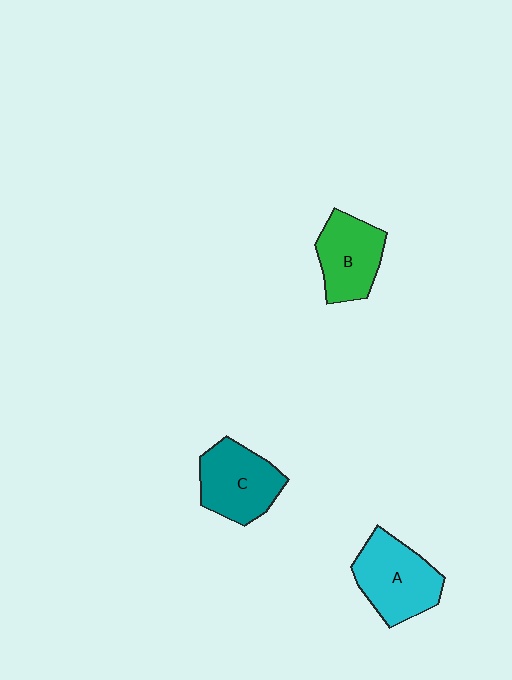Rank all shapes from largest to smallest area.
From largest to smallest: A (cyan), C (teal), B (green).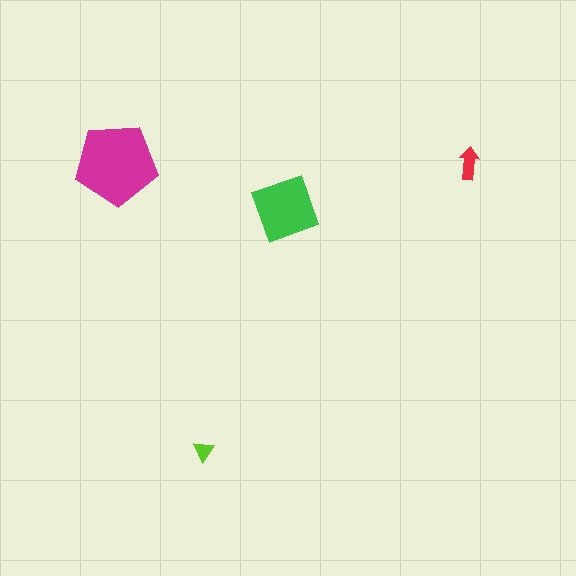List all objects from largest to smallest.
The magenta pentagon, the green square, the red arrow, the lime triangle.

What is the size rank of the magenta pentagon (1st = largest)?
1st.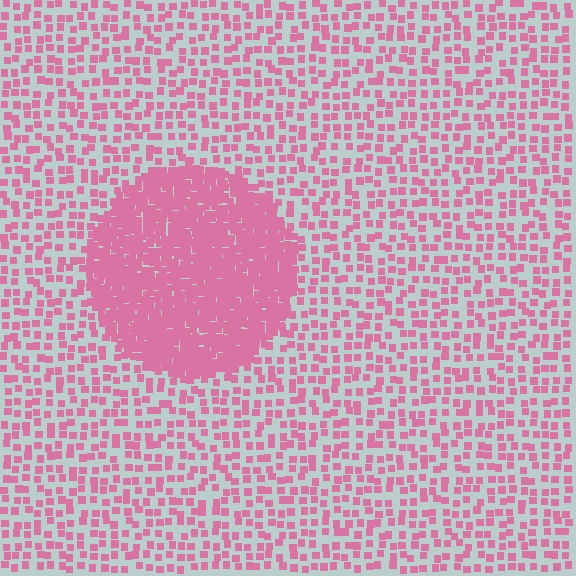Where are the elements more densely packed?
The elements are more densely packed inside the circle boundary.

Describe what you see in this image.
The image contains small pink elements arranged at two different densities. A circle-shaped region is visible where the elements are more densely packed than the surrounding area.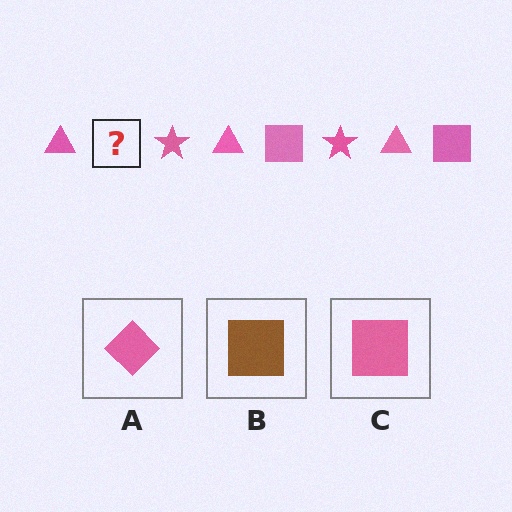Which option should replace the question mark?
Option C.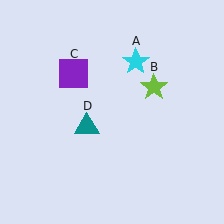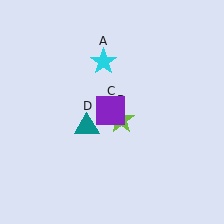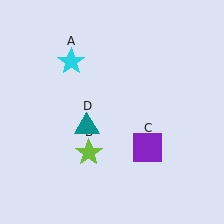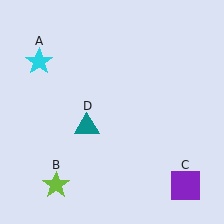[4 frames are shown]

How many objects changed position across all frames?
3 objects changed position: cyan star (object A), lime star (object B), purple square (object C).